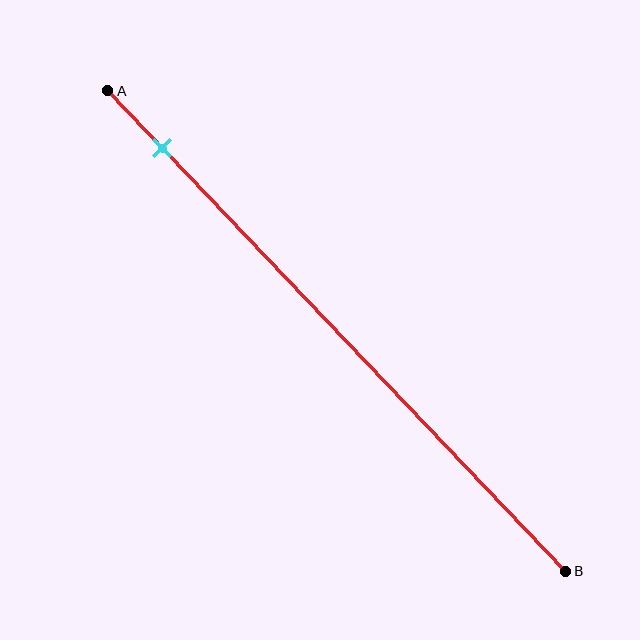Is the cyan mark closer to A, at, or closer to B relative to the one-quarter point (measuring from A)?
The cyan mark is closer to point A than the one-quarter point of segment AB.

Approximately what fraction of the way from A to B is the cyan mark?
The cyan mark is approximately 10% of the way from A to B.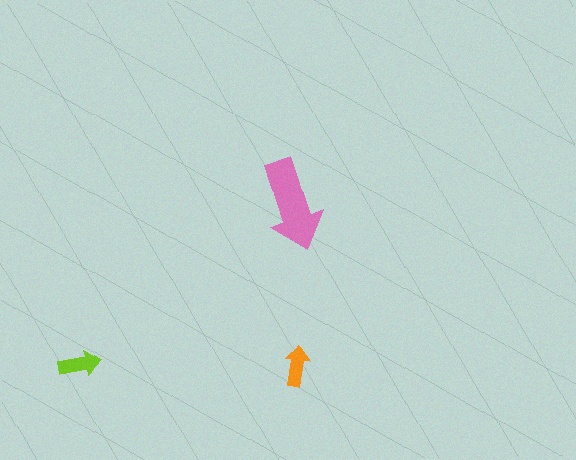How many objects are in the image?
There are 3 objects in the image.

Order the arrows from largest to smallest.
the pink one, the lime one, the orange one.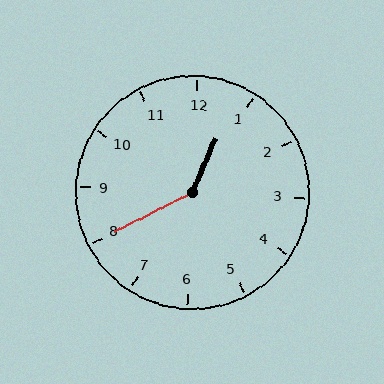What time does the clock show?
12:40.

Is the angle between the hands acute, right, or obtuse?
It is obtuse.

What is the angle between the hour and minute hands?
Approximately 140 degrees.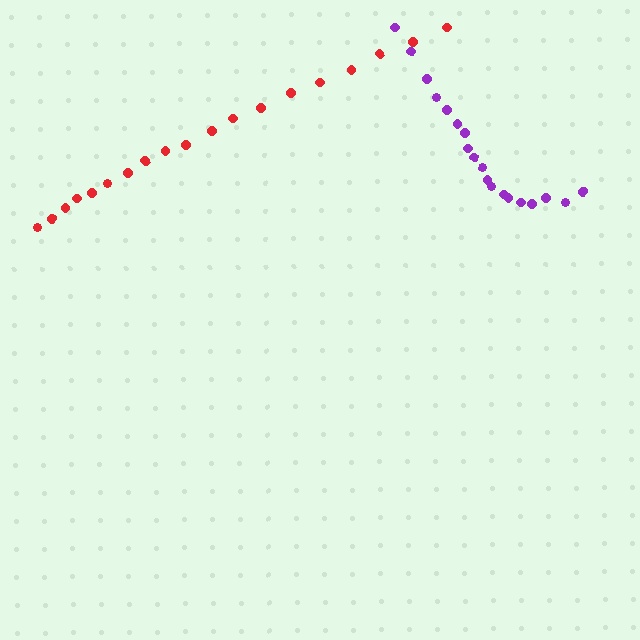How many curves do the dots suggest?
There are 2 distinct paths.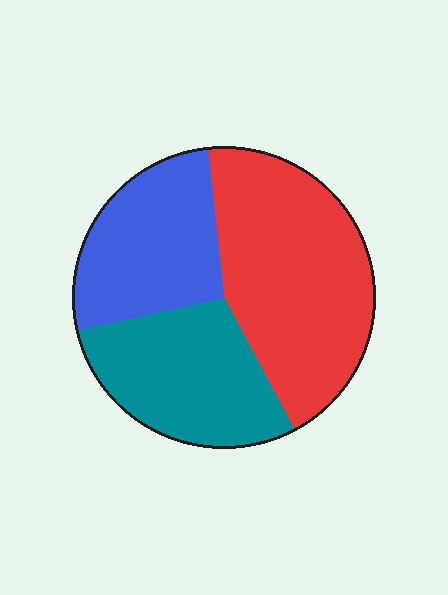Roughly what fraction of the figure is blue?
Blue takes up about one quarter (1/4) of the figure.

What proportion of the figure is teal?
Teal covers roughly 30% of the figure.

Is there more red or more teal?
Red.